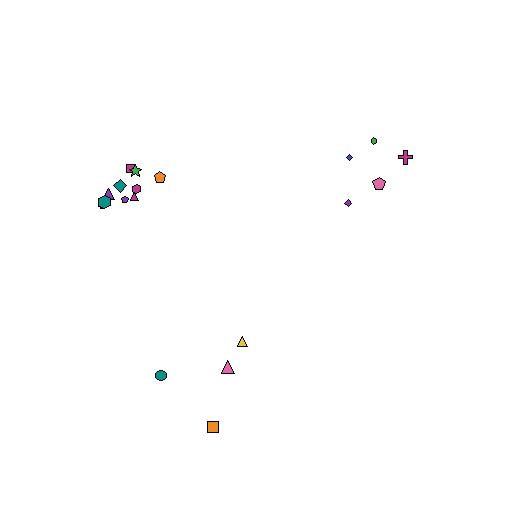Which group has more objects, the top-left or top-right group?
The top-left group.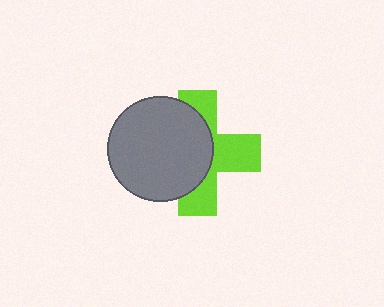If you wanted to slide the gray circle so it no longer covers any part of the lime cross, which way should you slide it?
Slide it left — that is the most direct way to separate the two shapes.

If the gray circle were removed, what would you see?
You would see the complete lime cross.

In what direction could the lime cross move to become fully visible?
The lime cross could move right. That would shift it out from behind the gray circle entirely.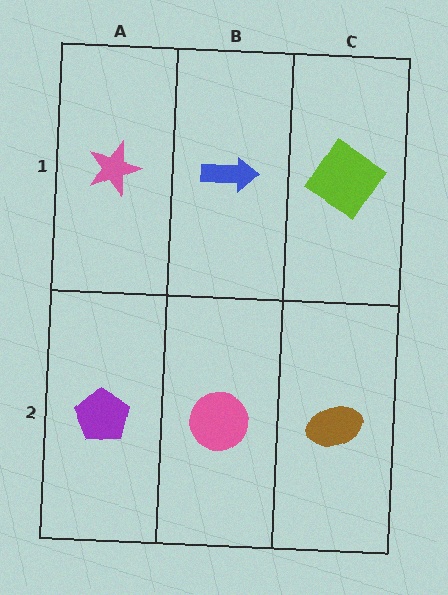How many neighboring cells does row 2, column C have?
2.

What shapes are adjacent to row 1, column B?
A pink circle (row 2, column B), a pink star (row 1, column A), a lime diamond (row 1, column C).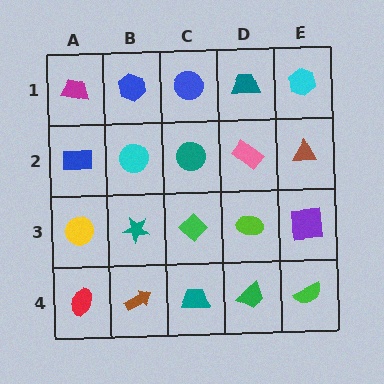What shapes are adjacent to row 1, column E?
A brown triangle (row 2, column E), a teal trapezoid (row 1, column D).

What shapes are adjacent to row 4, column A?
A yellow circle (row 3, column A), a brown arrow (row 4, column B).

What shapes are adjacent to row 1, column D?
A pink rectangle (row 2, column D), a blue circle (row 1, column C), a cyan hexagon (row 1, column E).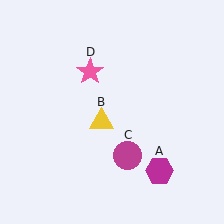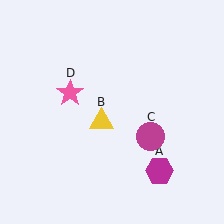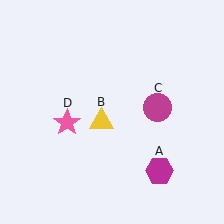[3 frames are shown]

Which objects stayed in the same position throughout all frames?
Magenta hexagon (object A) and yellow triangle (object B) remained stationary.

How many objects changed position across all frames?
2 objects changed position: magenta circle (object C), pink star (object D).